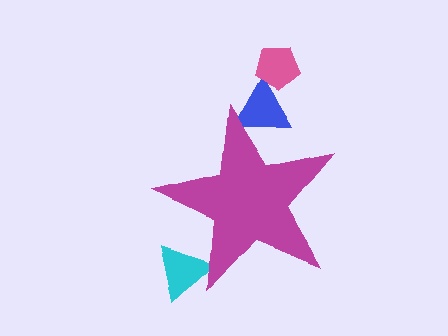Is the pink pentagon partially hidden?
No, the pink pentagon is fully visible.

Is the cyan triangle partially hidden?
Yes, the cyan triangle is partially hidden behind the magenta star.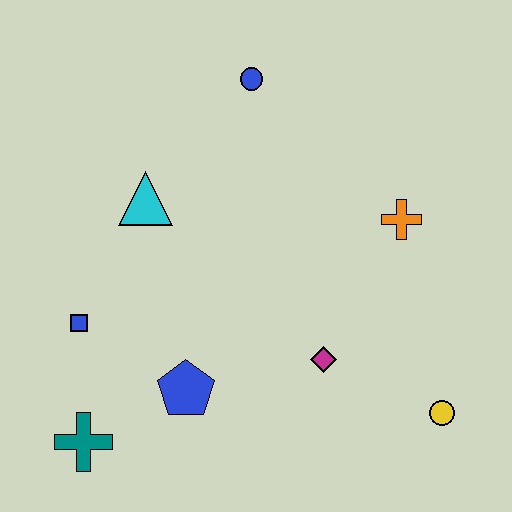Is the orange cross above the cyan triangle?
No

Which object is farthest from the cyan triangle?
The yellow circle is farthest from the cyan triangle.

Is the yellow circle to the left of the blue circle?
No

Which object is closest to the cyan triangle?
The blue square is closest to the cyan triangle.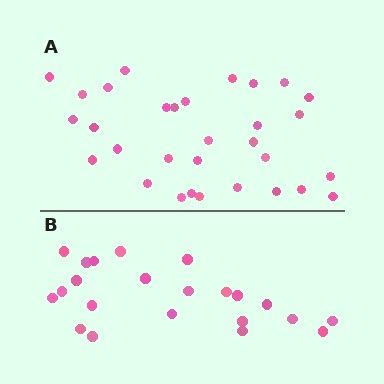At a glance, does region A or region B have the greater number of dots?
Region A (the top region) has more dots.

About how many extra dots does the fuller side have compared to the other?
Region A has roughly 8 or so more dots than region B.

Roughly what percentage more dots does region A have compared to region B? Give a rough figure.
About 40% more.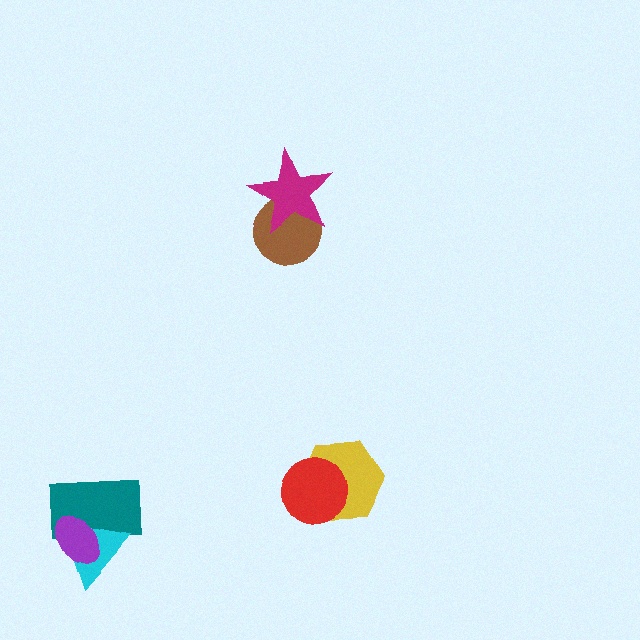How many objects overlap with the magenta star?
1 object overlaps with the magenta star.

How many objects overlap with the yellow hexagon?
1 object overlaps with the yellow hexagon.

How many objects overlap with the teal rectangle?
2 objects overlap with the teal rectangle.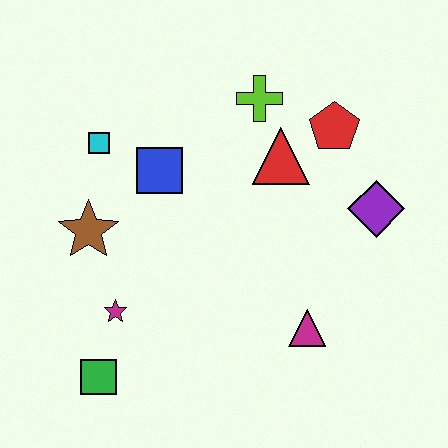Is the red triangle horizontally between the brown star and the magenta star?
No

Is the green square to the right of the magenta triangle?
No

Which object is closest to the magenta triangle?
The purple diamond is closest to the magenta triangle.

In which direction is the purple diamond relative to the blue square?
The purple diamond is to the right of the blue square.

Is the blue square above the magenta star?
Yes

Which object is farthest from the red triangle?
The green square is farthest from the red triangle.